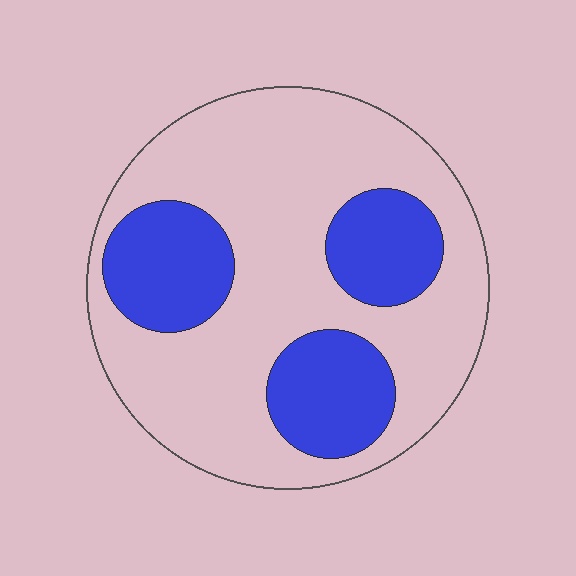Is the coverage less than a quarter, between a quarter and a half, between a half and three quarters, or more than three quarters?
Between a quarter and a half.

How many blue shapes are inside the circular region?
3.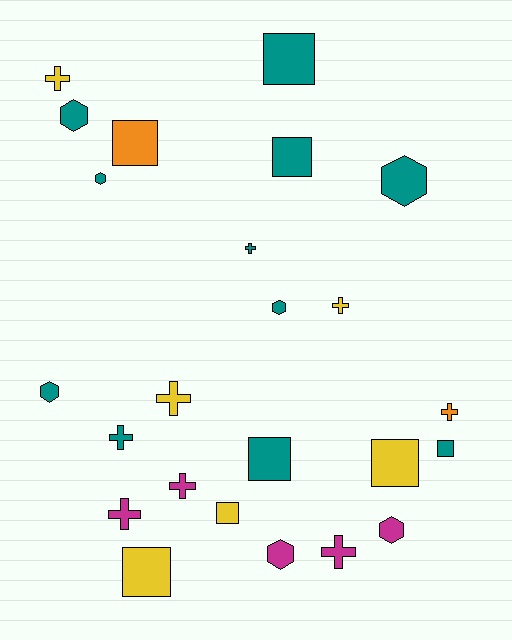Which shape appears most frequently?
Cross, with 9 objects.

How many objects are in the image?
There are 24 objects.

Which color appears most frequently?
Teal, with 11 objects.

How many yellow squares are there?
There are 3 yellow squares.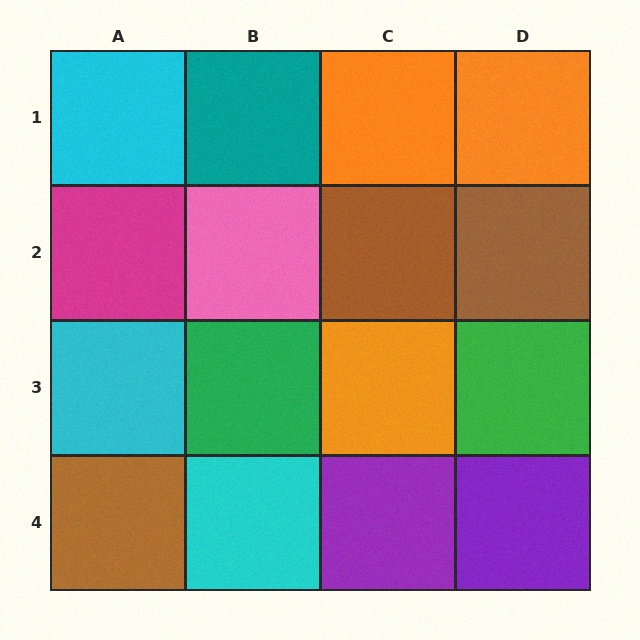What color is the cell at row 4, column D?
Purple.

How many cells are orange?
3 cells are orange.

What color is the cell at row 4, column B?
Cyan.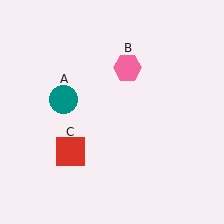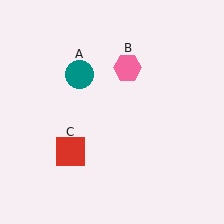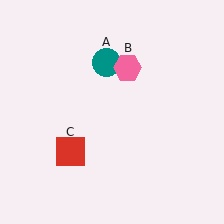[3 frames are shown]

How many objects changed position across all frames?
1 object changed position: teal circle (object A).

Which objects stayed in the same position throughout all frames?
Pink hexagon (object B) and red square (object C) remained stationary.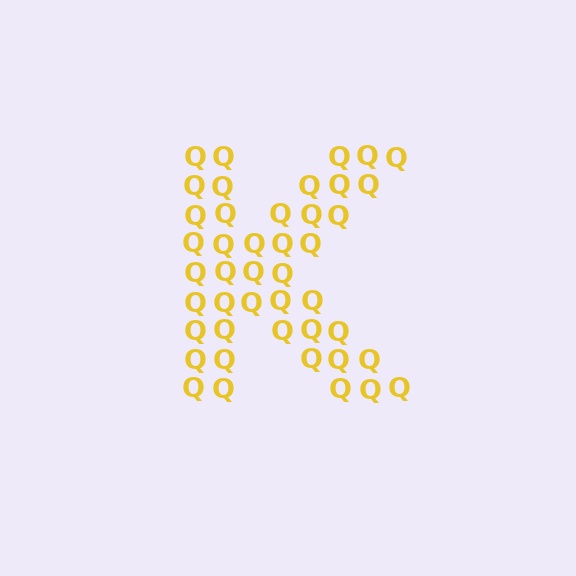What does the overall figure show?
The overall figure shows the letter K.